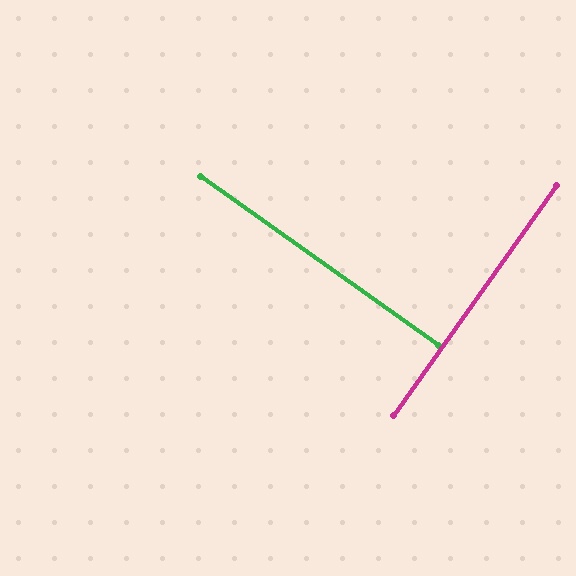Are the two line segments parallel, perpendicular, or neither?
Perpendicular — they meet at approximately 90°.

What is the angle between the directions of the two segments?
Approximately 90 degrees.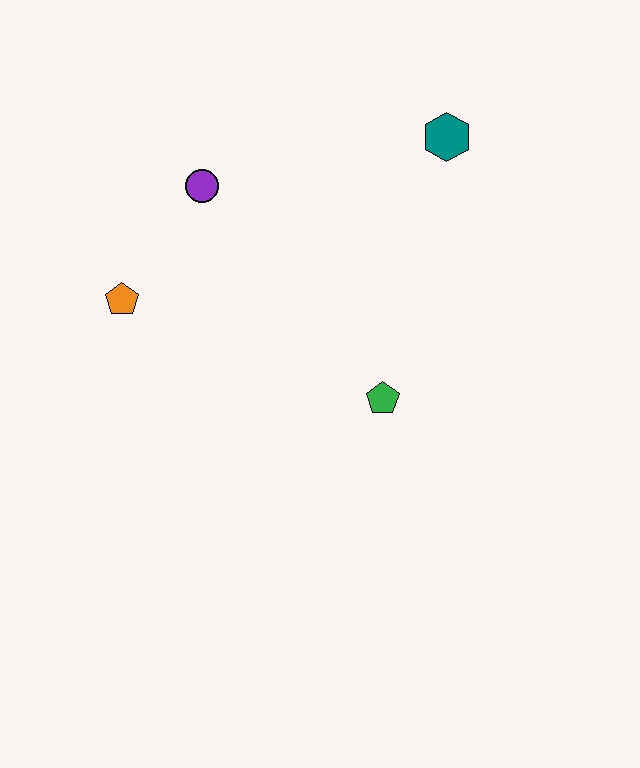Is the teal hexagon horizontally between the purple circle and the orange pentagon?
No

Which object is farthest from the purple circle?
The green pentagon is farthest from the purple circle.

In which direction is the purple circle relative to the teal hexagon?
The purple circle is to the left of the teal hexagon.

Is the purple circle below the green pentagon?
No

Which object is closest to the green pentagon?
The teal hexagon is closest to the green pentagon.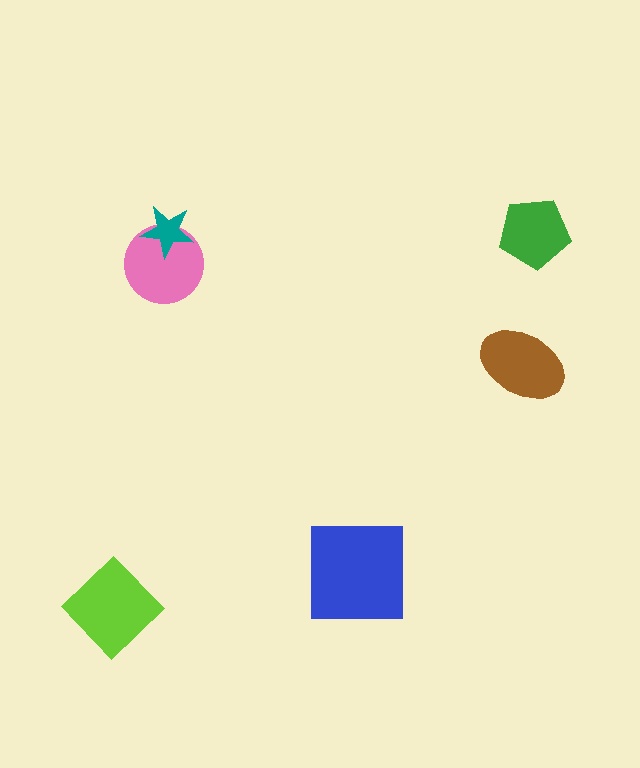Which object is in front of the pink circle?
The teal star is in front of the pink circle.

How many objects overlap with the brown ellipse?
0 objects overlap with the brown ellipse.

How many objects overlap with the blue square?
0 objects overlap with the blue square.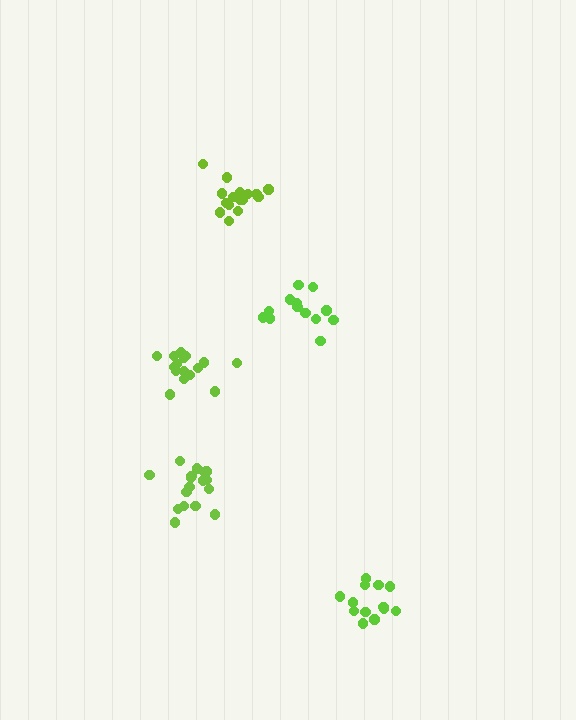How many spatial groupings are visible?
There are 5 spatial groupings.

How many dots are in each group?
Group 1: 17 dots, Group 2: 16 dots, Group 3: 16 dots, Group 4: 14 dots, Group 5: 13 dots (76 total).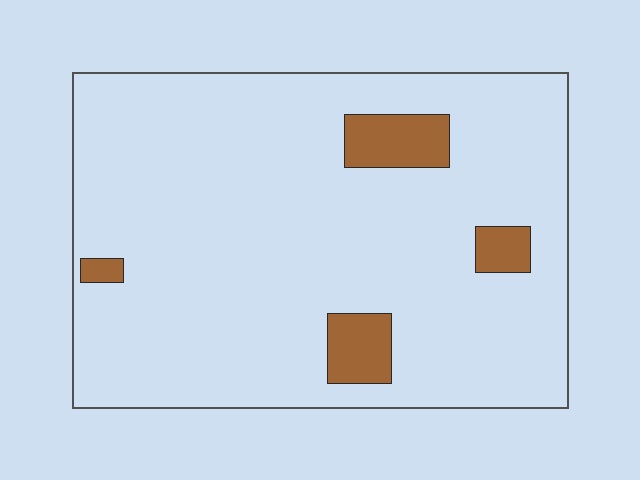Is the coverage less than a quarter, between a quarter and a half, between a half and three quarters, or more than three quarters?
Less than a quarter.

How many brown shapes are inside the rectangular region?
4.